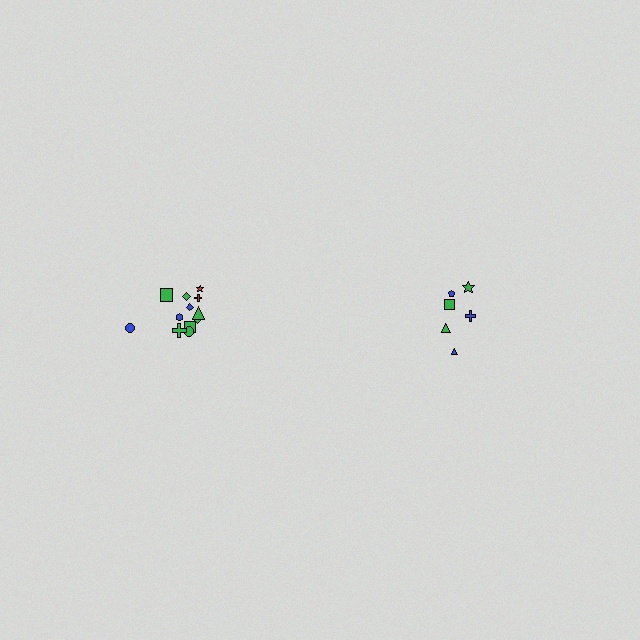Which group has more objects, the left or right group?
The left group.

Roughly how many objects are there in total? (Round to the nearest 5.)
Roughly 20 objects in total.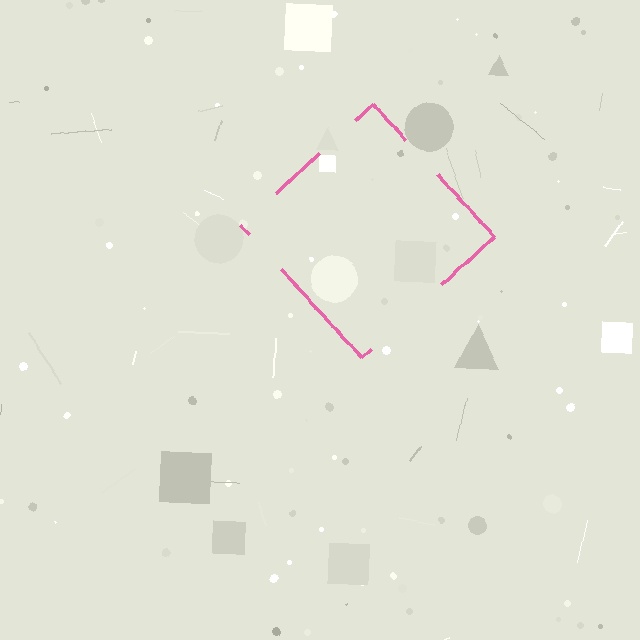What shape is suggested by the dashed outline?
The dashed outline suggests a diamond.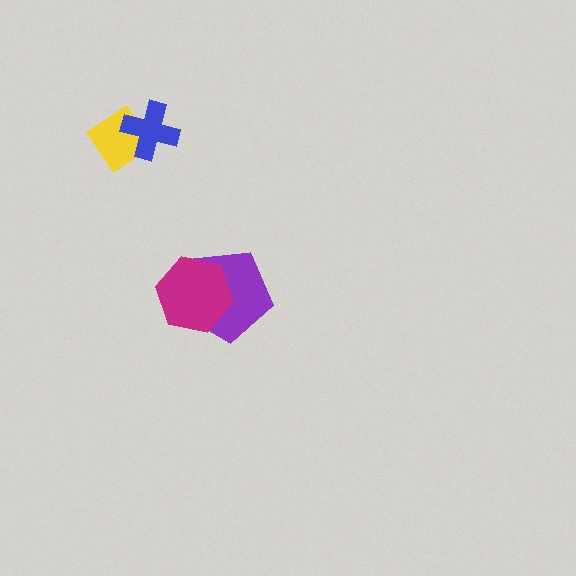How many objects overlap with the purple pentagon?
1 object overlaps with the purple pentagon.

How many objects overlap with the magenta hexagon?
1 object overlaps with the magenta hexagon.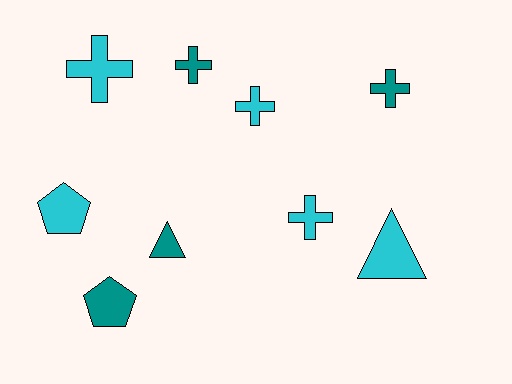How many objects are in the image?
There are 9 objects.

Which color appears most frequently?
Cyan, with 5 objects.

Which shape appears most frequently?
Cross, with 5 objects.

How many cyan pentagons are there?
There is 1 cyan pentagon.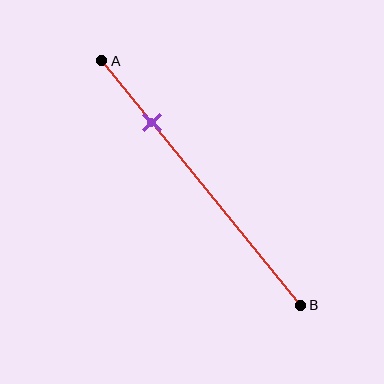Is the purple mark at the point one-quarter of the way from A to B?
Yes, the mark is approximately at the one-quarter point.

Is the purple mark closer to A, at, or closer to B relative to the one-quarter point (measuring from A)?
The purple mark is approximately at the one-quarter point of segment AB.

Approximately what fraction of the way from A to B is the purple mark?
The purple mark is approximately 25% of the way from A to B.